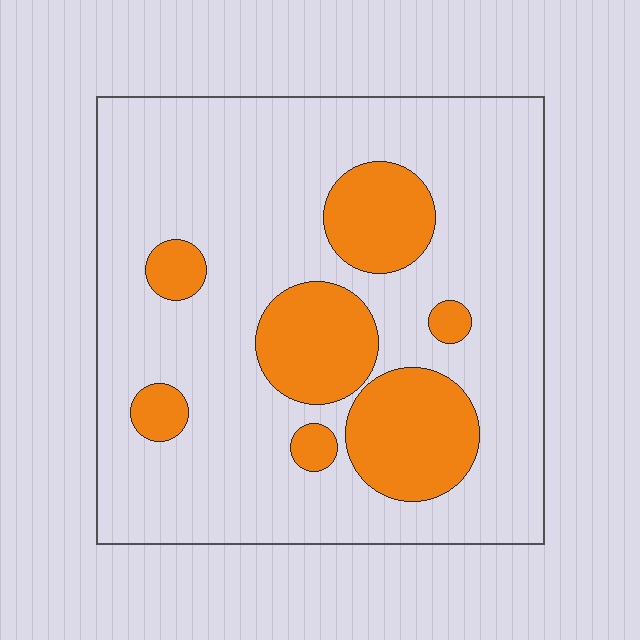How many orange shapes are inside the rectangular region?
7.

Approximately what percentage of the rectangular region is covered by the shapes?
Approximately 25%.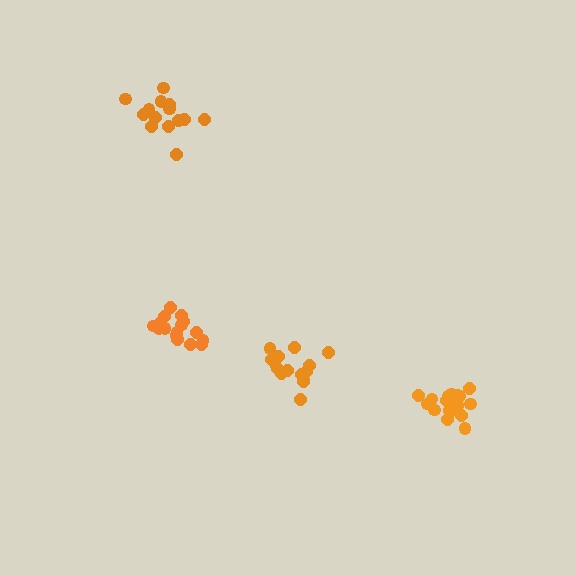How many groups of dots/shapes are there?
There are 4 groups.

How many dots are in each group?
Group 1: 14 dots, Group 2: 15 dots, Group 3: 16 dots, Group 4: 19 dots (64 total).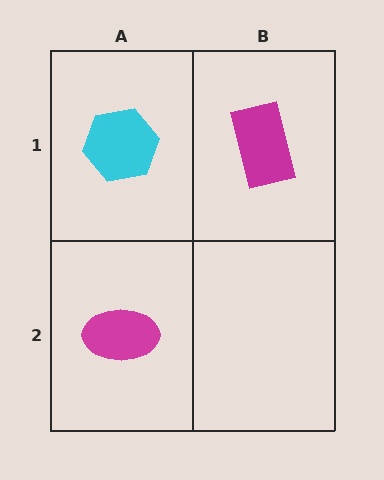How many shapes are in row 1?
2 shapes.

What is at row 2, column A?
A magenta ellipse.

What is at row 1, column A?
A cyan hexagon.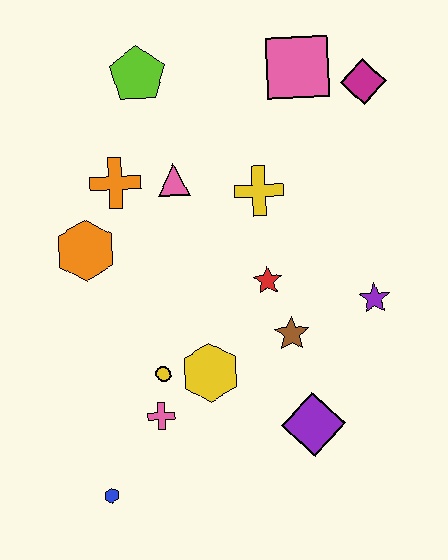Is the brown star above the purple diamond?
Yes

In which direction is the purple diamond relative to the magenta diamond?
The purple diamond is below the magenta diamond.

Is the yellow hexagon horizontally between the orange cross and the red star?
Yes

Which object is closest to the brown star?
The red star is closest to the brown star.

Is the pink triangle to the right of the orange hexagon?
Yes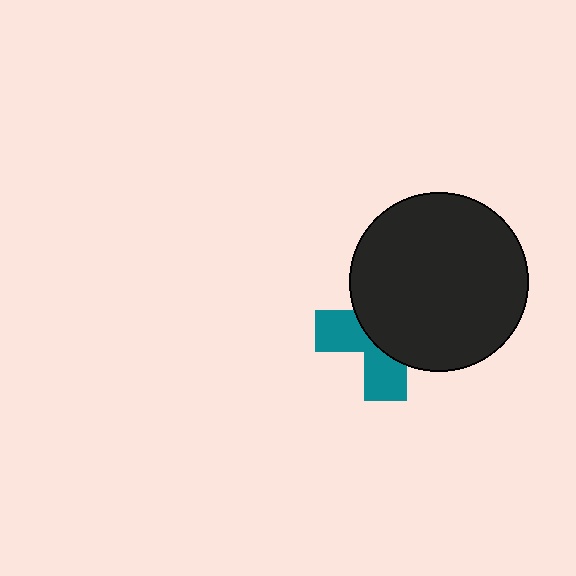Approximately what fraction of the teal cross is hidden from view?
Roughly 60% of the teal cross is hidden behind the black circle.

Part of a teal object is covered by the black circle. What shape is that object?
It is a cross.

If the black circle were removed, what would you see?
You would see the complete teal cross.